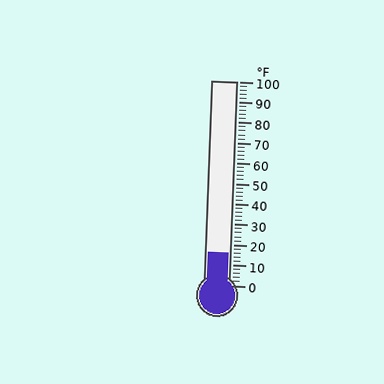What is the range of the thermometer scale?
The thermometer scale ranges from 0°F to 100°F.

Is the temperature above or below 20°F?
The temperature is below 20°F.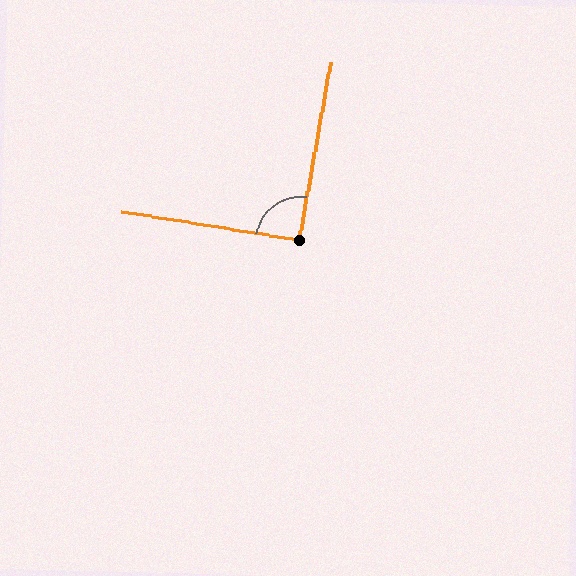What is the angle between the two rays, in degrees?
Approximately 91 degrees.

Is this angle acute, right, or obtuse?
It is approximately a right angle.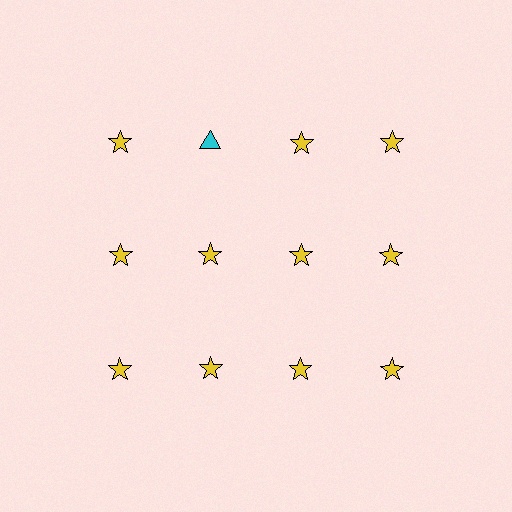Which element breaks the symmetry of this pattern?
The cyan triangle in the top row, second from left column breaks the symmetry. All other shapes are yellow stars.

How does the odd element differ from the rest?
It differs in both color (cyan instead of yellow) and shape (triangle instead of star).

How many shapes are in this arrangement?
There are 12 shapes arranged in a grid pattern.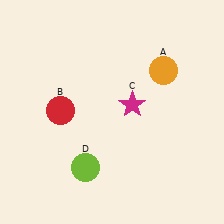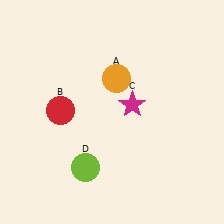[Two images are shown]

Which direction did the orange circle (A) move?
The orange circle (A) moved left.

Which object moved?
The orange circle (A) moved left.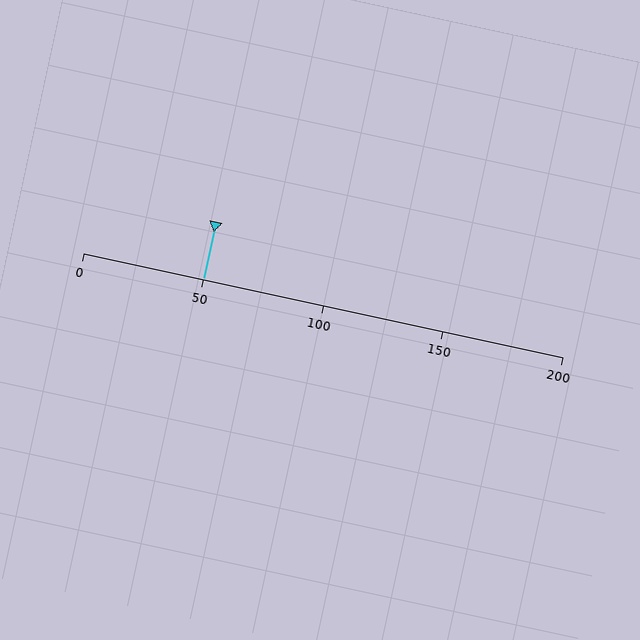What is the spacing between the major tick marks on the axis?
The major ticks are spaced 50 apart.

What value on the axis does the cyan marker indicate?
The marker indicates approximately 50.